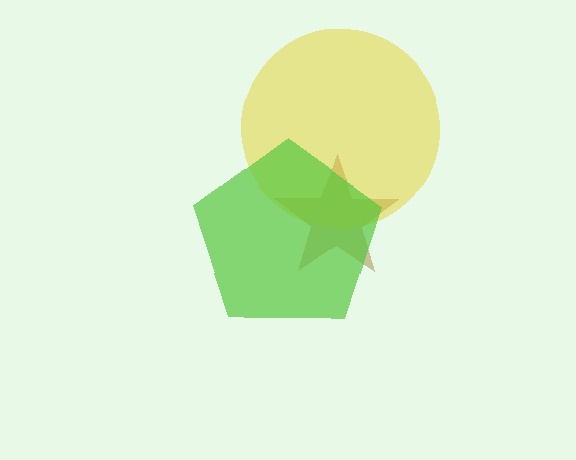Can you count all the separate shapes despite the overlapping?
Yes, there are 3 separate shapes.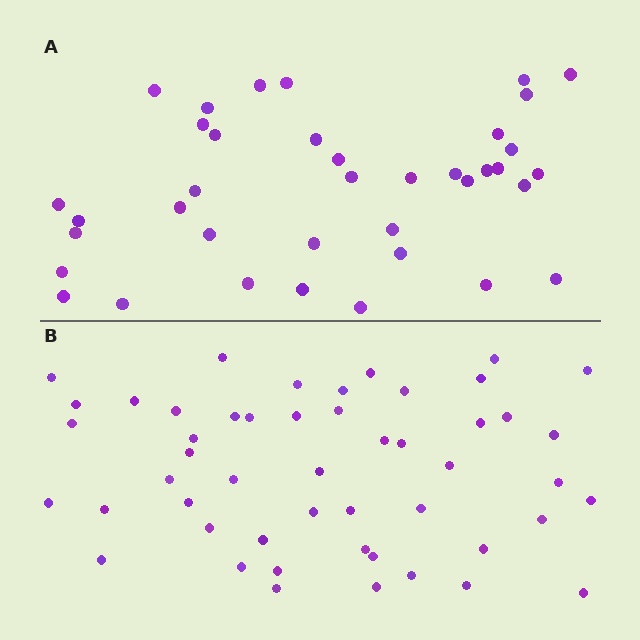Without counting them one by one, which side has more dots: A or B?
Region B (the bottom region) has more dots.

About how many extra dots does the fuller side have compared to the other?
Region B has roughly 12 or so more dots than region A.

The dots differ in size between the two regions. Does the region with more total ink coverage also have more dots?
No. Region A has more total ink coverage because its dots are larger, but region B actually contains more individual dots. Total area can be misleading — the number of items is what matters here.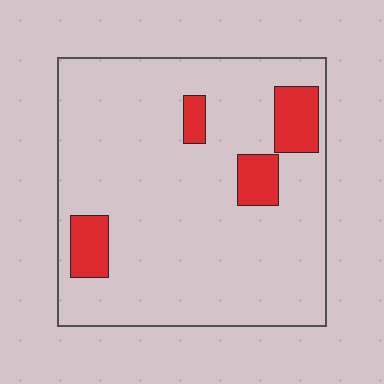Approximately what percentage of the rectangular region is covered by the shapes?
Approximately 10%.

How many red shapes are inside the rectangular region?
4.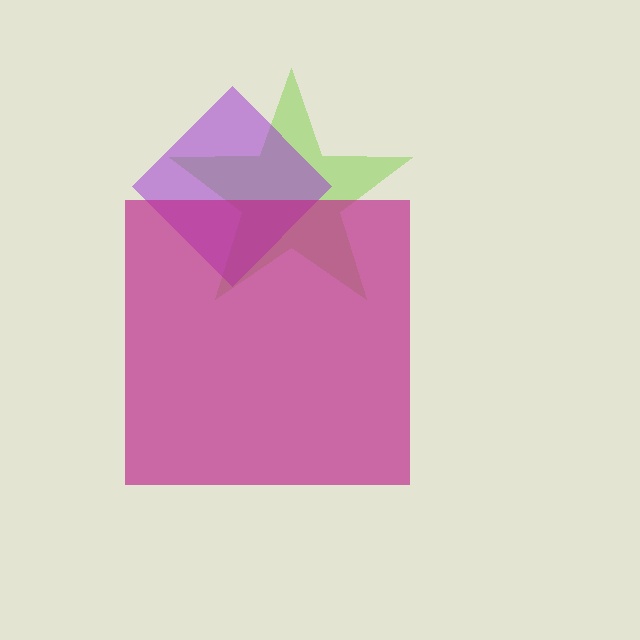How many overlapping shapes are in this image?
There are 3 overlapping shapes in the image.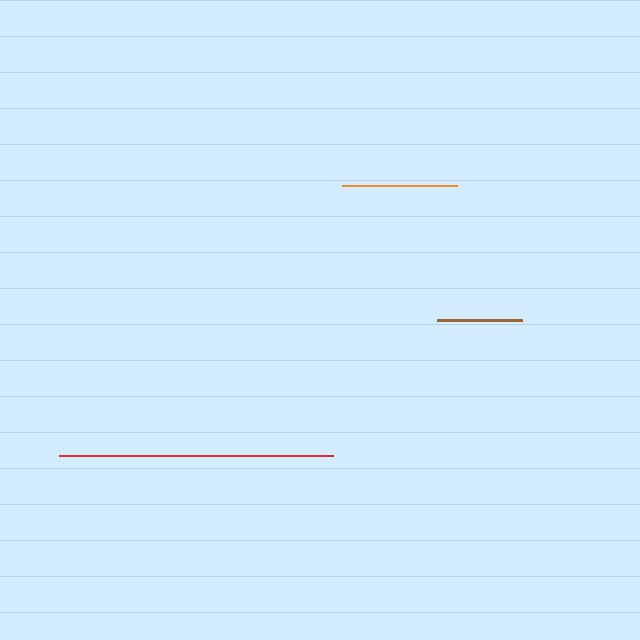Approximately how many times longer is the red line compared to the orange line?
The red line is approximately 2.4 times the length of the orange line.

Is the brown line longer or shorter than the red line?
The red line is longer than the brown line.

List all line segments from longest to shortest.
From longest to shortest: red, orange, brown.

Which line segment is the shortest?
The brown line is the shortest at approximately 85 pixels.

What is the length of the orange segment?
The orange segment is approximately 115 pixels long.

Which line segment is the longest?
The red line is the longest at approximately 273 pixels.